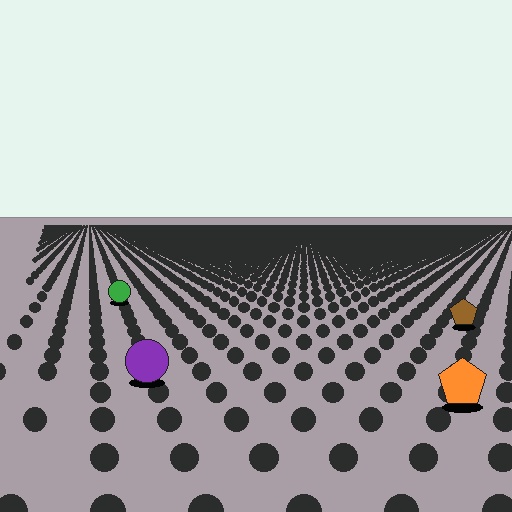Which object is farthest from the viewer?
The green circle is farthest from the viewer. It appears smaller and the ground texture around it is denser.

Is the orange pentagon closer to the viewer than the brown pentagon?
Yes. The orange pentagon is closer — you can tell from the texture gradient: the ground texture is coarser near it.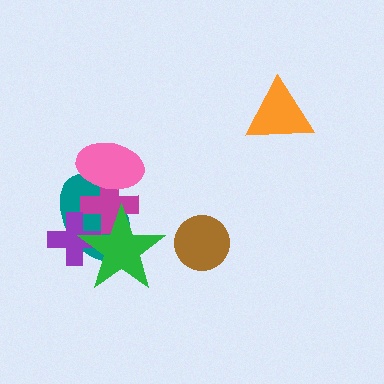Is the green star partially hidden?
No, no other shape covers it.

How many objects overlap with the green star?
3 objects overlap with the green star.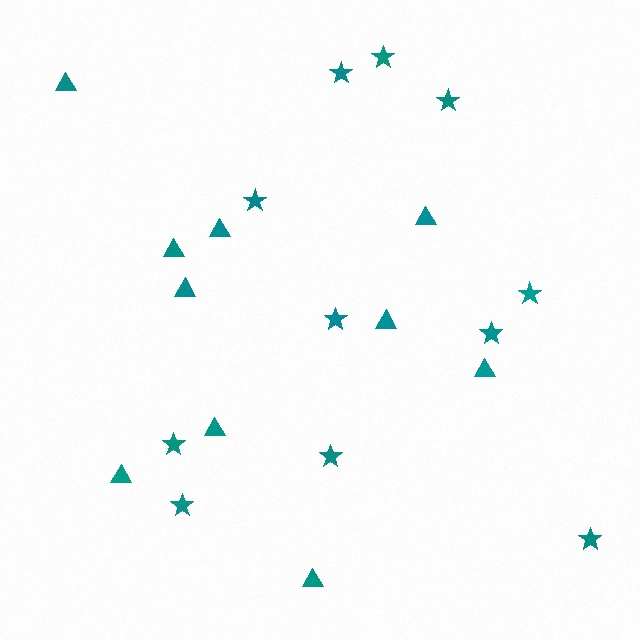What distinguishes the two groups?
There are 2 groups: one group of triangles (10) and one group of stars (11).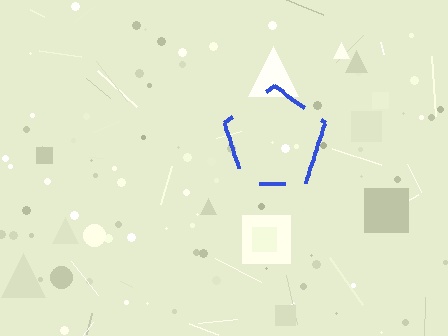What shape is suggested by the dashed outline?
The dashed outline suggests a pentagon.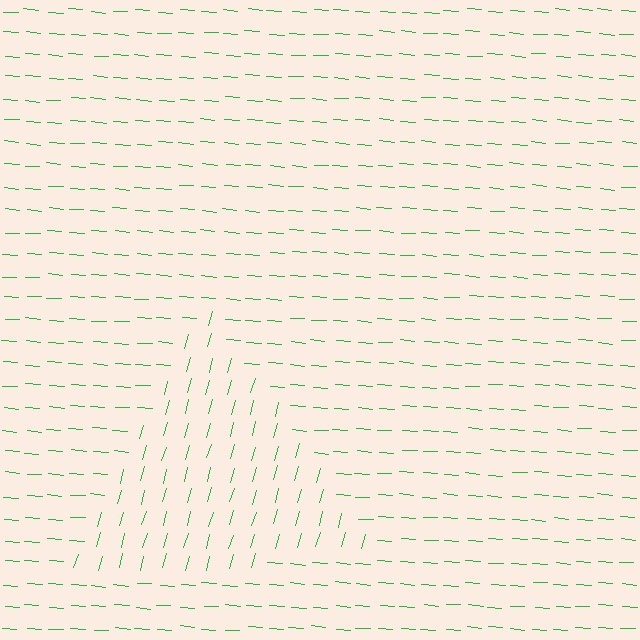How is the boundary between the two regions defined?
The boundary is defined purely by a change in line orientation (approximately 79 degrees difference). All lines are the same color and thickness.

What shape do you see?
I see a triangle.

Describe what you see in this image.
The image is filled with small green line segments. A triangle region in the image has lines oriented differently from the surrounding lines, creating a visible texture boundary.